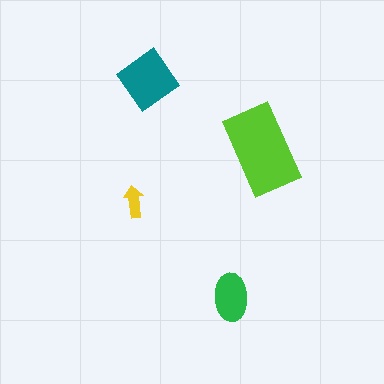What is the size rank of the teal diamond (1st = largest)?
2nd.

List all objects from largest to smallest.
The lime rectangle, the teal diamond, the green ellipse, the yellow arrow.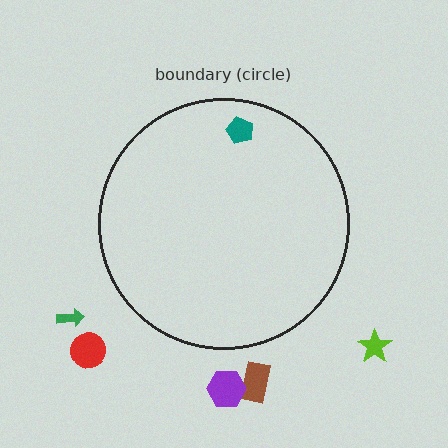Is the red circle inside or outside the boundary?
Outside.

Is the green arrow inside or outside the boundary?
Outside.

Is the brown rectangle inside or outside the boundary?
Outside.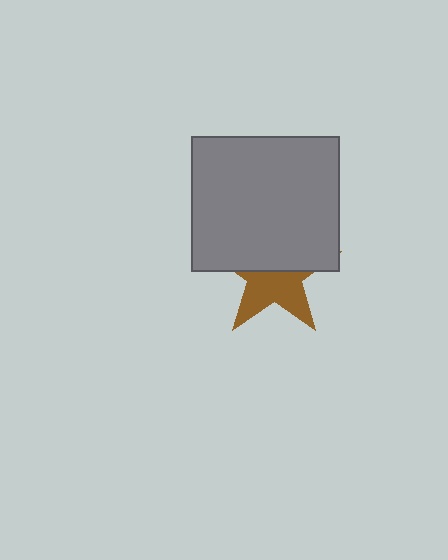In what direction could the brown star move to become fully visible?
The brown star could move down. That would shift it out from behind the gray rectangle entirely.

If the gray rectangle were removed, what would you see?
You would see the complete brown star.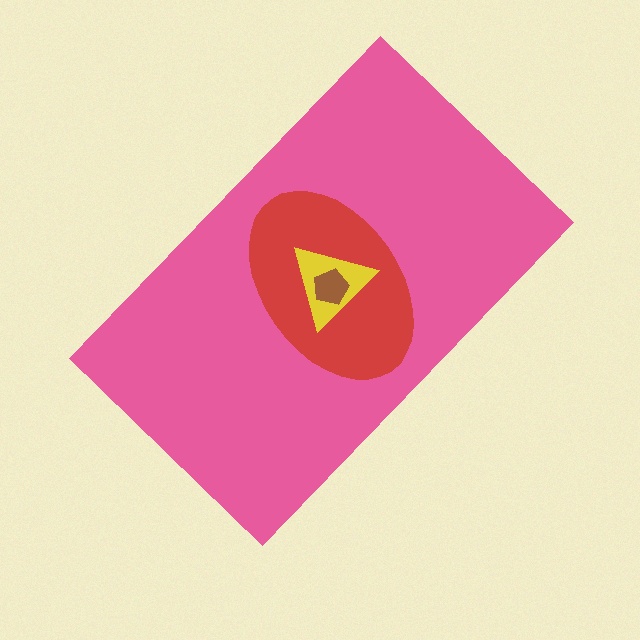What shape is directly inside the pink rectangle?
The red ellipse.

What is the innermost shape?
The brown pentagon.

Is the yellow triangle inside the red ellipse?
Yes.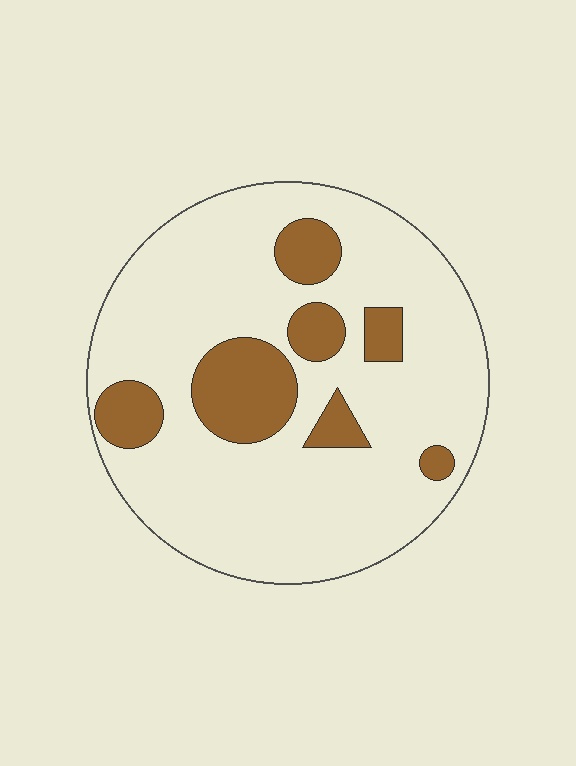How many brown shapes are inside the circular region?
7.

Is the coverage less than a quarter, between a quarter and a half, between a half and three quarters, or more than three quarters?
Less than a quarter.